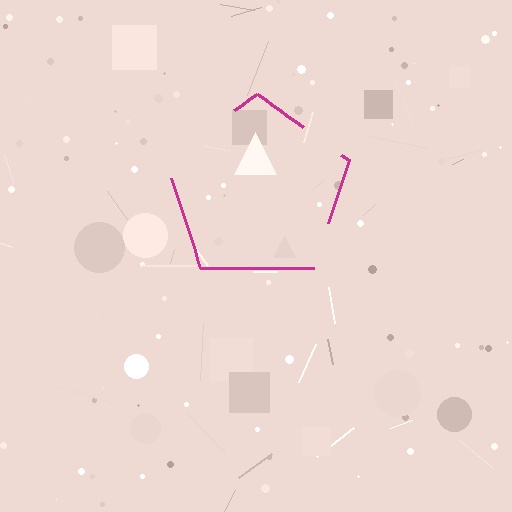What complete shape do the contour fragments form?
The contour fragments form a pentagon.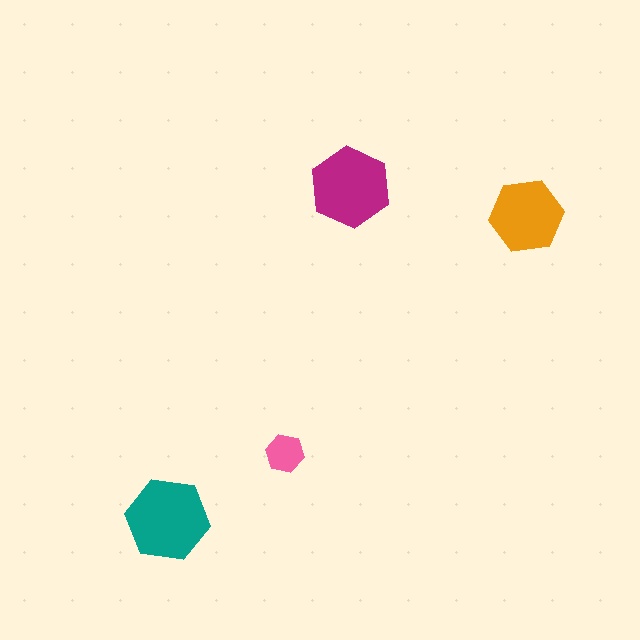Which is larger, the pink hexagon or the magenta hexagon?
The magenta one.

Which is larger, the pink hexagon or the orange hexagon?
The orange one.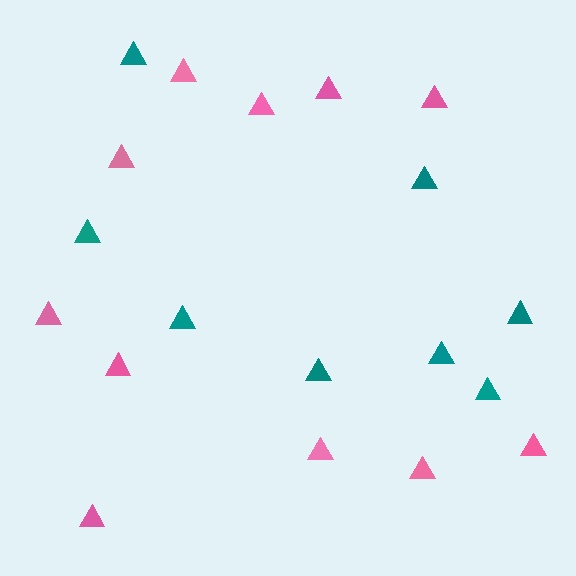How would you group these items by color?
There are 2 groups: one group of teal triangles (8) and one group of pink triangles (11).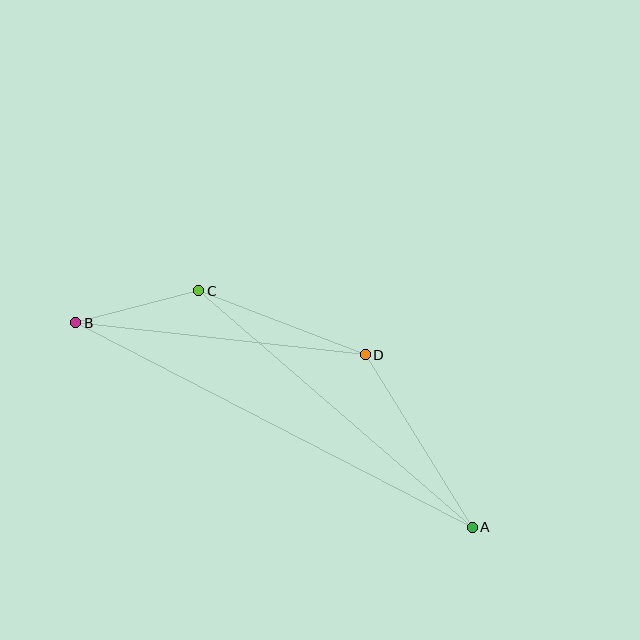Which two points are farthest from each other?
Points A and B are farthest from each other.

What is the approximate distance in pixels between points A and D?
The distance between A and D is approximately 203 pixels.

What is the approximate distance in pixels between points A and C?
The distance between A and C is approximately 362 pixels.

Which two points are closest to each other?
Points B and C are closest to each other.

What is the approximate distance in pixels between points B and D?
The distance between B and D is approximately 291 pixels.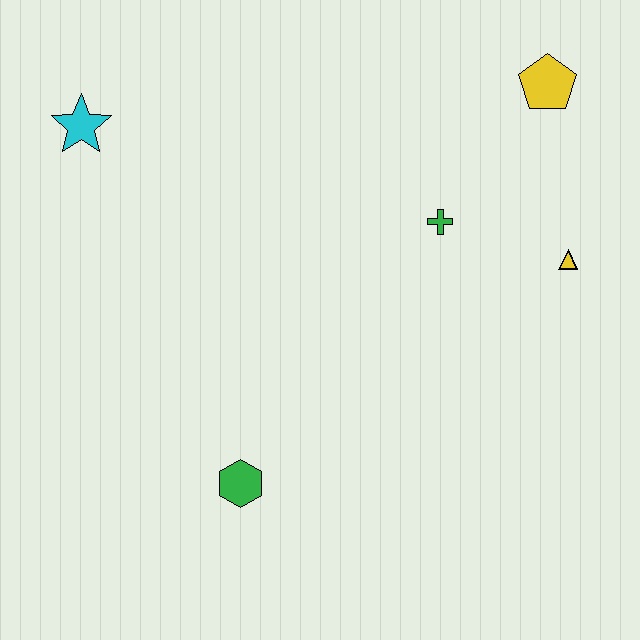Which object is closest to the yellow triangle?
The green cross is closest to the yellow triangle.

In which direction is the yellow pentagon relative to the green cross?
The yellow pentagon is above the green cross.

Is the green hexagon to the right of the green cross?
No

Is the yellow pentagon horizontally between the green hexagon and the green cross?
No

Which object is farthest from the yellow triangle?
The cyan star is farthest from the yellow triangle.